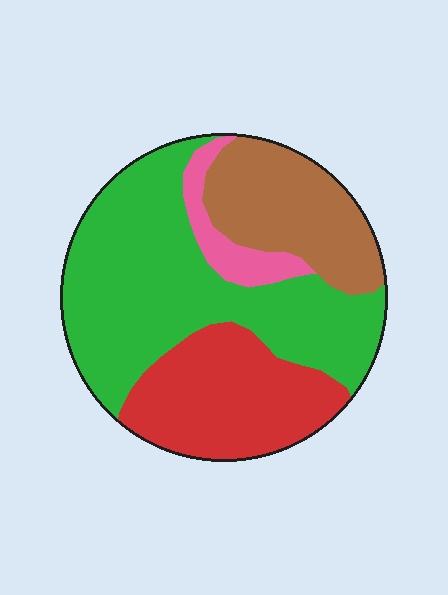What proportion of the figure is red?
Red covers about 25% of the figure.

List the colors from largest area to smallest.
From largest to smallest: green, red, brown, pink.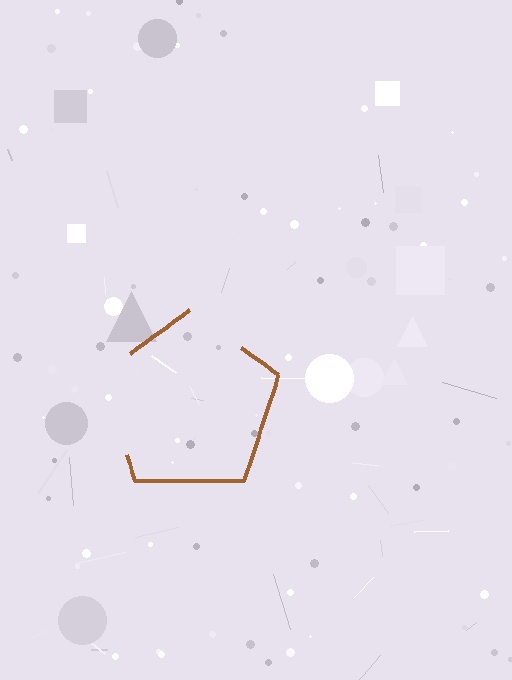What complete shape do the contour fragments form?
The contour fragments form a pentagon.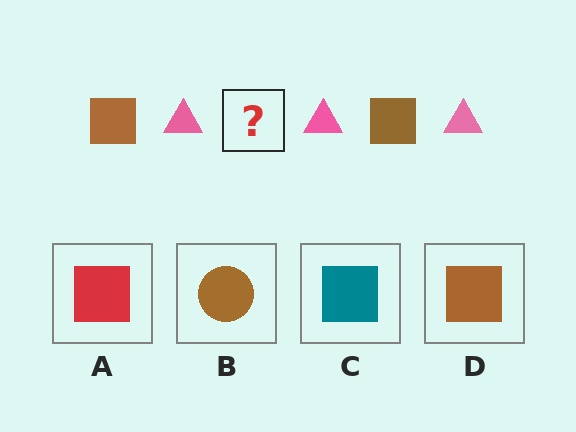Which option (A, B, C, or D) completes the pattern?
D.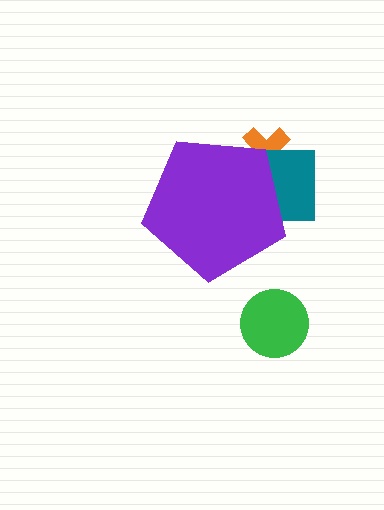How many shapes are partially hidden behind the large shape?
2 shapes are partially hidden.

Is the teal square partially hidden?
Yes, the teal square is partially hidden behind the purple pentagon.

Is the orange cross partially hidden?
Yes, the orange cross is partially hidden behind the purple pentagon.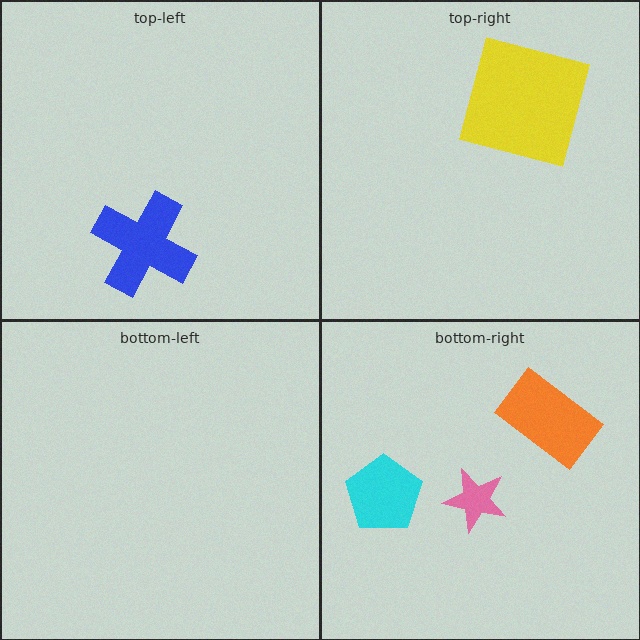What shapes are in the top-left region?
The blue cross.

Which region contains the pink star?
The bottom-right region.